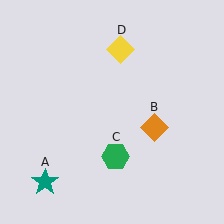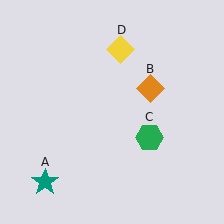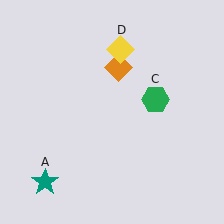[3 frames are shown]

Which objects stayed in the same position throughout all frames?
Teal star (object A) and yellow diamond (object D) remained stationary.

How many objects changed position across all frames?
2 objects changed position: orange diamond (object B), green hexagon (object C).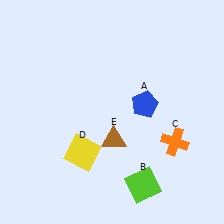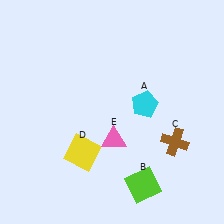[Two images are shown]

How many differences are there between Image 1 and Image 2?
There are 3 differences between the two images.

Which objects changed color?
A changed from blue to cyan. C changed from orange to brown. E changed from brown to pink.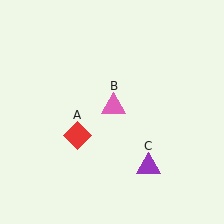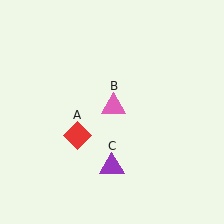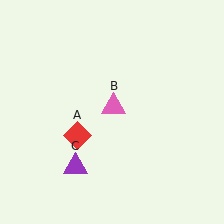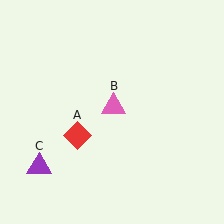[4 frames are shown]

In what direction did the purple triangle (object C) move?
The purple triangle (object C) moved left.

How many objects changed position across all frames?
1 object changed position: purple triangle (object C).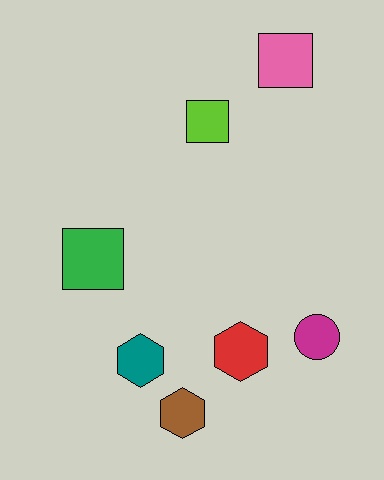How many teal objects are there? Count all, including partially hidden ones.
There is 1 teal object.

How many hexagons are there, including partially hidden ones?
There are 3 hexagons.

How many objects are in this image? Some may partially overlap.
There are 7 objects.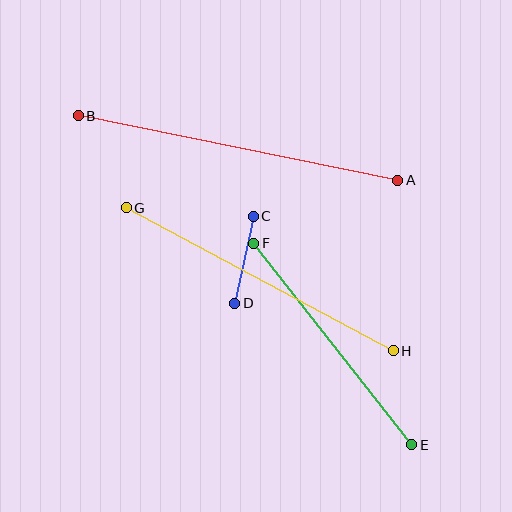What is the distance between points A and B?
The distance is approximately 326 pixels.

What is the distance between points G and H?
The distance is approximately 303 pixels.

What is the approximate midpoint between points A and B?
The midpoint is at approximately (238, 148) pixels.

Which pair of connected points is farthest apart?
Points A and B are farthest apart.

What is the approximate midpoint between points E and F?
The midpoint is at approximately (333, 344) pixels.